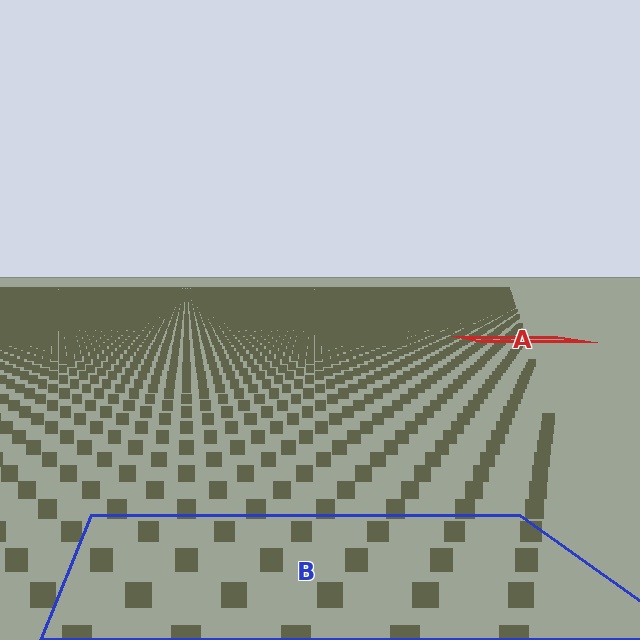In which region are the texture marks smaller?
The texture marks are smaller in region A, because it is farther away.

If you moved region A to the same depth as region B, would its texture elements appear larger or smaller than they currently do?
They would appear larger. At a closer depth, the same texture elements are projected at a bigger on-screen size.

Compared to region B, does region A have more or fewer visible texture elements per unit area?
Region A has more texture elements per unit area — they are packed more densely because it is farther away.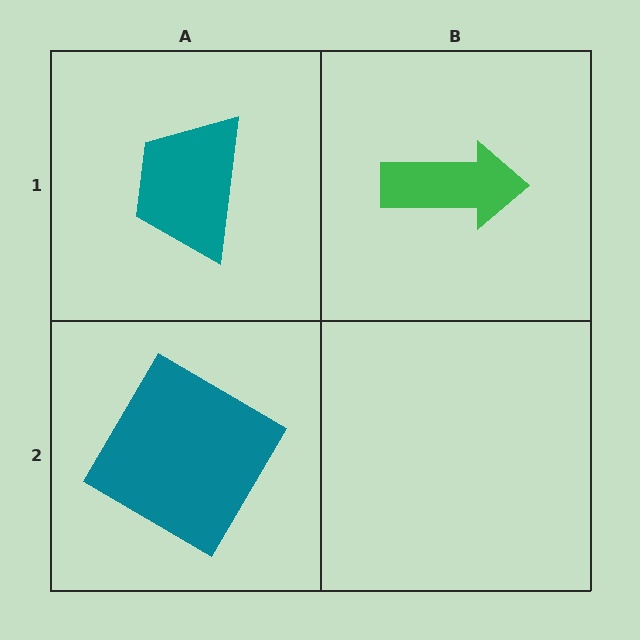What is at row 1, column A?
A teal trapezoid.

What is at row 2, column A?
A teal diamond.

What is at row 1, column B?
A green arrow.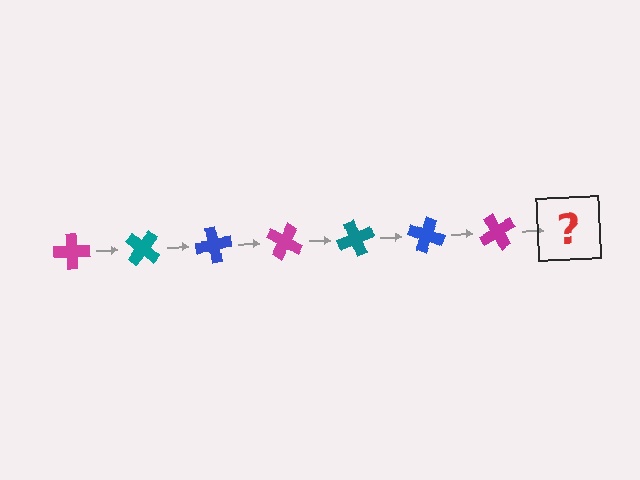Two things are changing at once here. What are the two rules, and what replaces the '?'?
The two rules are that it rotates 40 degrees each step and the color cycles through magenta, teal, and blue. The '?' should be a teal cross, rotated 280 degrees from the start.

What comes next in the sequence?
The next element should be a teal cross, rotated 280 degrees from the start.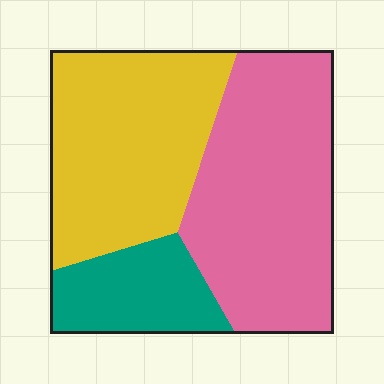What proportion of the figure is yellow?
Yellow takes up between a quarter and a half of the figure.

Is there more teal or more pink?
Pink.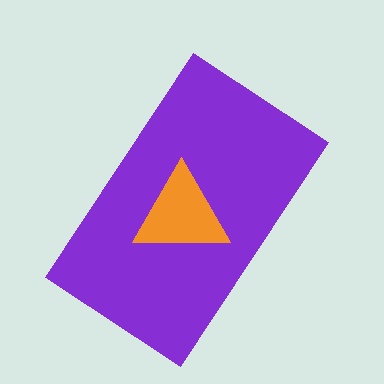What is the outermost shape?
The purple rectangle.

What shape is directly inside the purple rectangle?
The orange triangle.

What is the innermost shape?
The orange triangle.